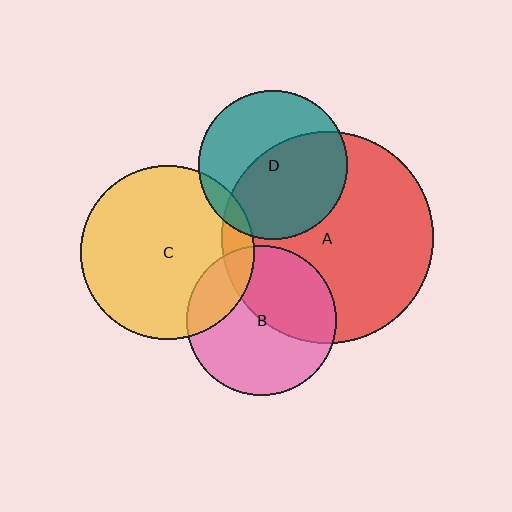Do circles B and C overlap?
Yes.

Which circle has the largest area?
Circle A (red).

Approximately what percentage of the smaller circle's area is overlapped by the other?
Approximately 20%.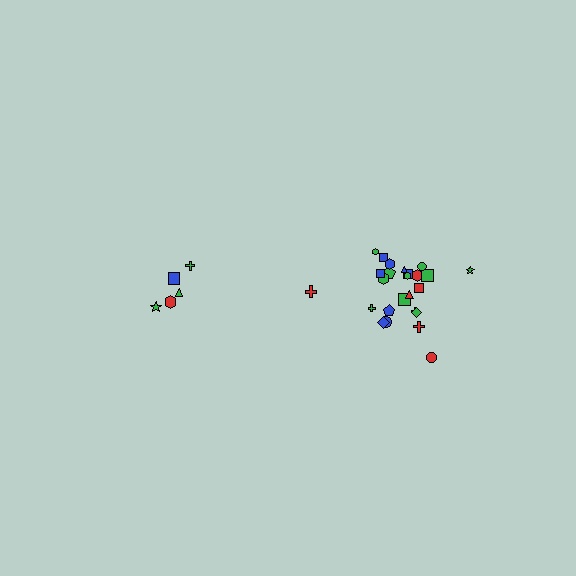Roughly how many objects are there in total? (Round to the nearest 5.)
Roughly 30 objects in total.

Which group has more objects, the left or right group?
The right group.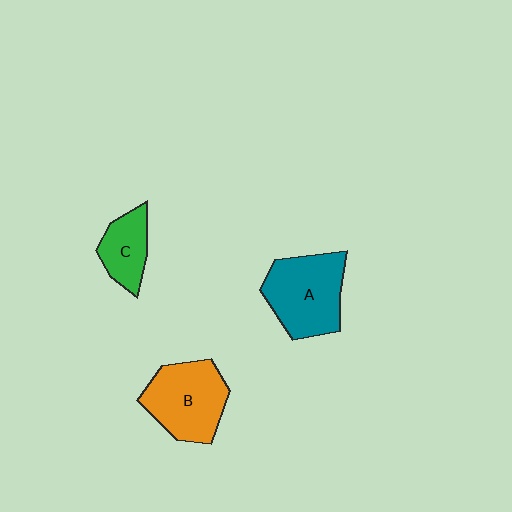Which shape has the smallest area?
Shape C (green).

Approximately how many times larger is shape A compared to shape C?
Approximately 1.8 times.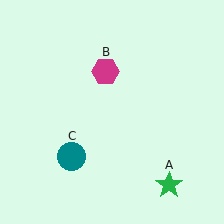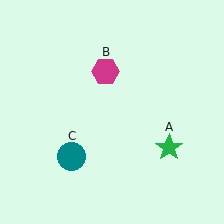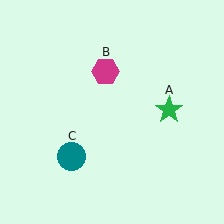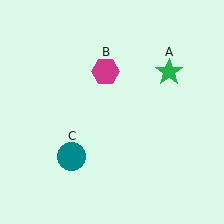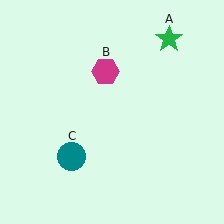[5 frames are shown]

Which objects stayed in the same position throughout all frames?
Magenta hexagon (object B) and teal circle (object C) remained stationary.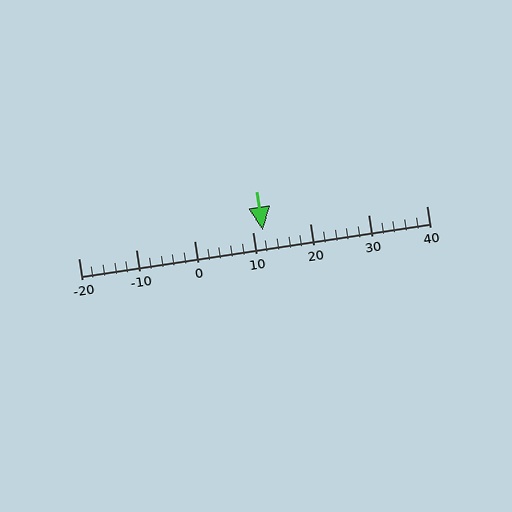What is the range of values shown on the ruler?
The ruler shows values from -20 to 40.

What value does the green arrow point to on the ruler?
The green arrow points to approximately 12.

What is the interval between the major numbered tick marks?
The major tick marks are spaced 10 units apart.